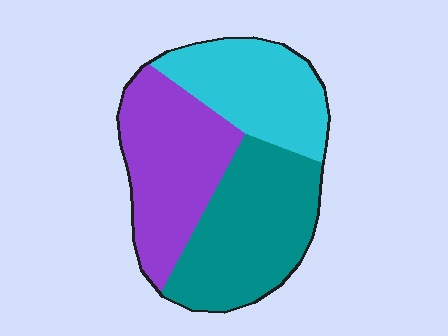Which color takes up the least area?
Cyan, at roughly 30%.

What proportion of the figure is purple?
Purple takes up about one third (1/3) of the figure.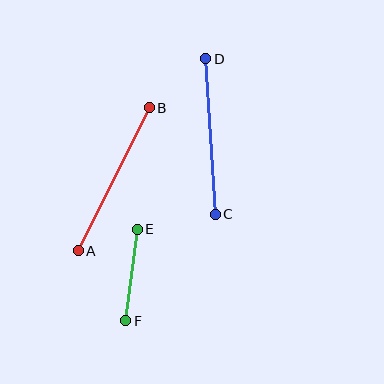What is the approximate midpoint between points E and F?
The midpoint is at approximately (132, 275) pixels.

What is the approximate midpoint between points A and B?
The midpoint is at approximately (114, 179) pixels.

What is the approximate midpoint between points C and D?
The midpoint is at approximately (211, 136) pixels.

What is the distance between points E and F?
The distance is approximately 92 pixels.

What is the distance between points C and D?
The distance is approximately 156 pixels.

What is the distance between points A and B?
The distance is approximately 160 pixels.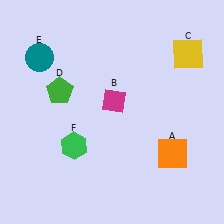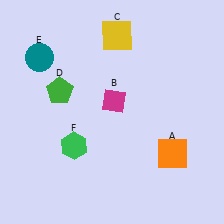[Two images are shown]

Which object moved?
The yellow square (C) moved left.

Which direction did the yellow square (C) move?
The yellow square (C) moved left.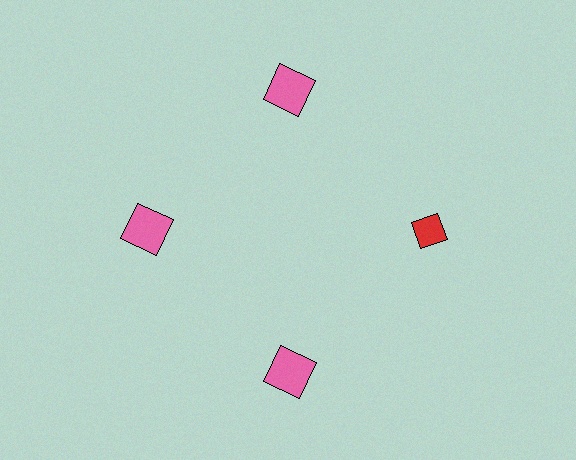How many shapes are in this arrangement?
There are 4 shapes arranged in a ring pattern.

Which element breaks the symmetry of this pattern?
The red diamond at roughly the 3 o'clock position breaks the symmetry. All other shapes are pink squares.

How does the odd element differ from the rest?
It differs in both color (red instead of pink) and shape (diamond instead of square).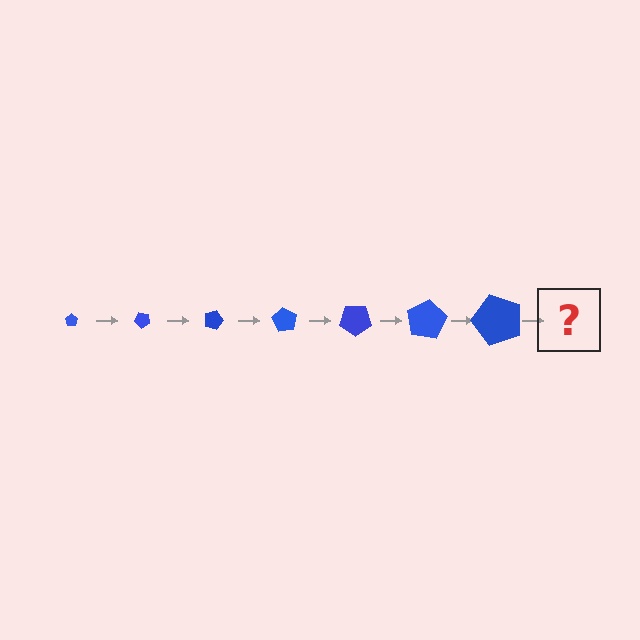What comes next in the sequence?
The next element should be a pentagon, larger than the previous one and rotated 315 degrees from the start.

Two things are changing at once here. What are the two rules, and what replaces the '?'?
The two rules are that the pentagon grows larger each step and it rotates 45 degrees each step. The '?' should be a pentagon, larger than the previous one and rotated 315 degrees from the start.